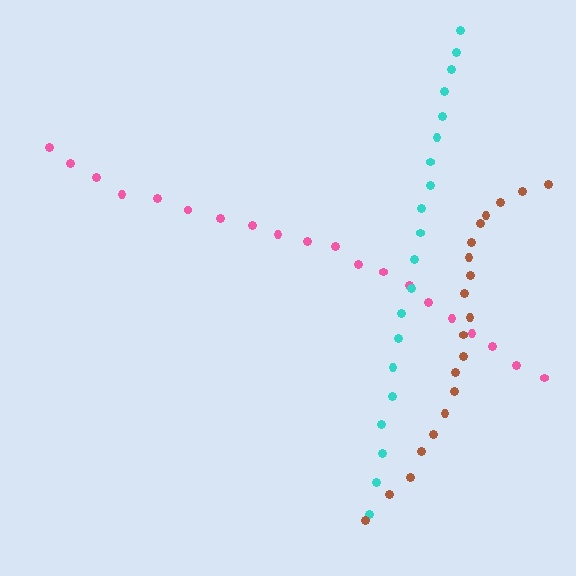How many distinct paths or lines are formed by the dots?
There are 3 distinct paths.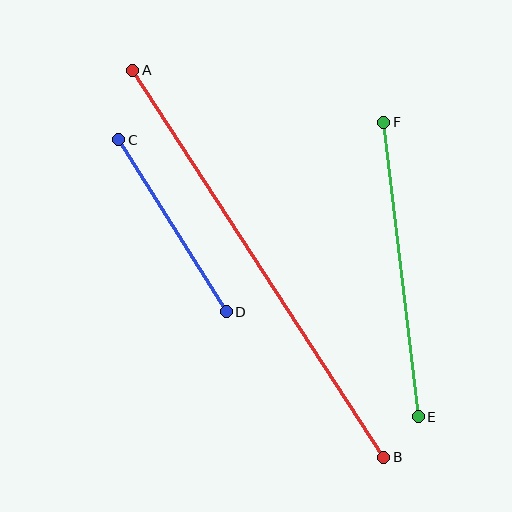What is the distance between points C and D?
The distance is approximately 203 pixels.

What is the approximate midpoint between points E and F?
The midpoint is at approximately (401, 269) pixels.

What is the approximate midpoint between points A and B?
The midpoint is at approximately (258, 264) pixels.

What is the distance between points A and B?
The distance is approximately 461 pixels.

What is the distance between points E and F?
The distance is approximately 296 pixels.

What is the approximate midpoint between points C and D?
The midpoint is at approximately (172, 226) pixels.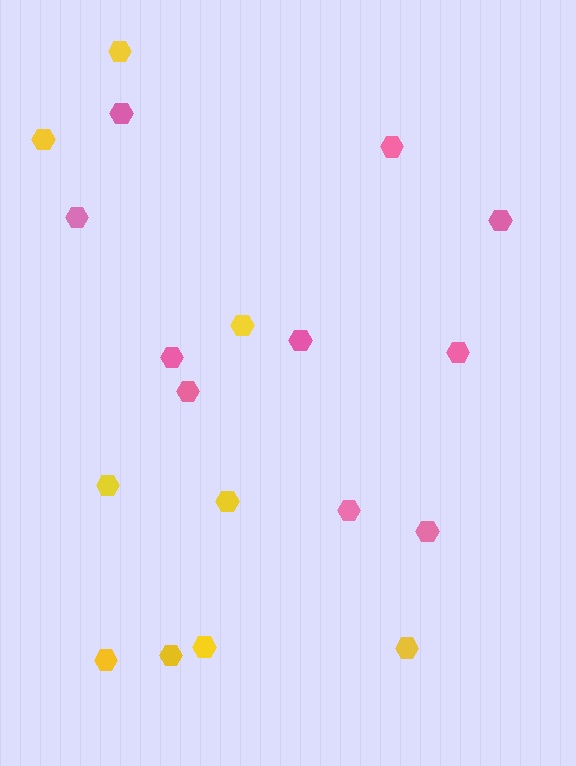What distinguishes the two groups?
There are 2 groups: one group of yellow hexagons (9) and one group of pink hexagons (10).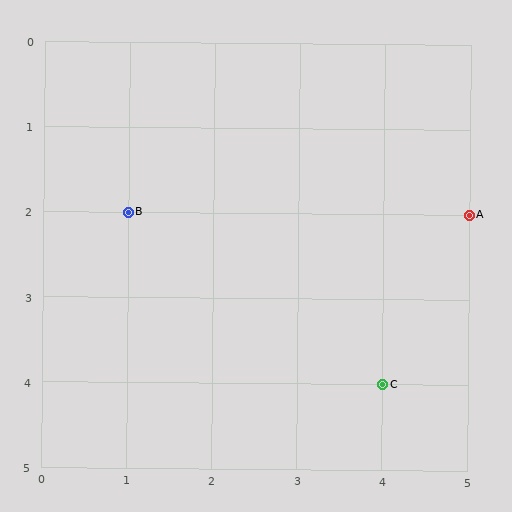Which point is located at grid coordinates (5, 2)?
Point A is at (5, 2).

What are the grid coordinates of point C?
Point C is at grid coordinates (4, 4).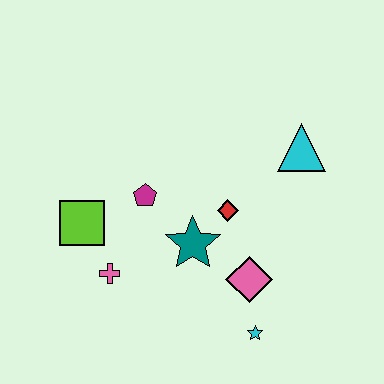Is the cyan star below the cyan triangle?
Yes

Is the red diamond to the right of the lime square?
Yes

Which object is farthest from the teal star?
The cyan triangle is farthest from the teal star.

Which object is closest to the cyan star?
The pink diamond is closest to the cyan star.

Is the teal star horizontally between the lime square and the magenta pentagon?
No